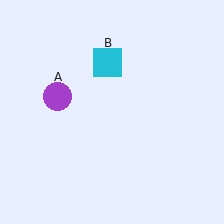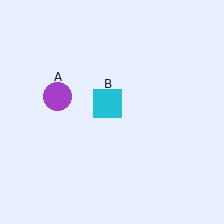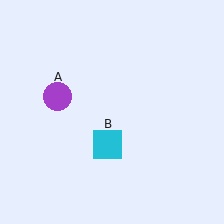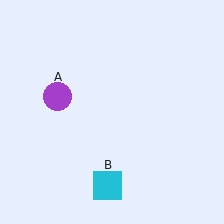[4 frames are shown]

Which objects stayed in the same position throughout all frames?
Purple circle (object A) remained stationary.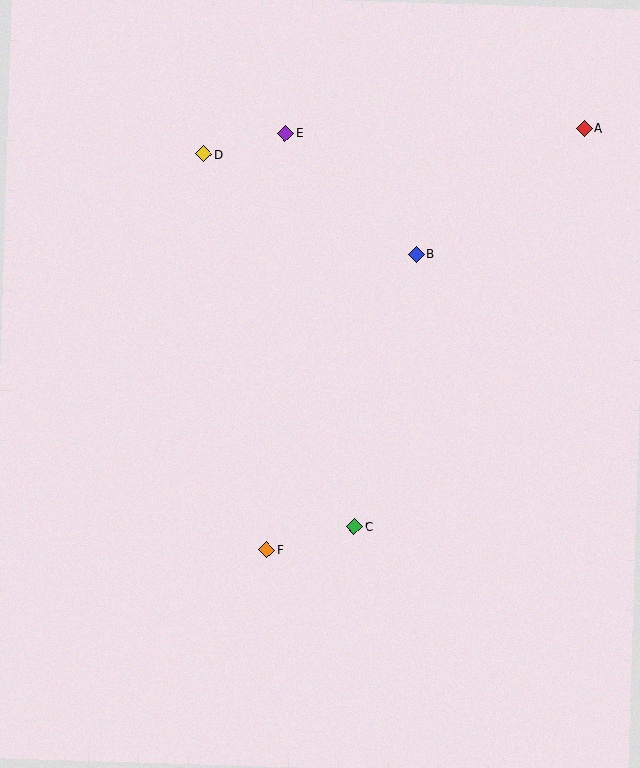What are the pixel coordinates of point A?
Point A is at (584, 128).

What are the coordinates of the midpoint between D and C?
The midpoint between D and C is at (279, 340).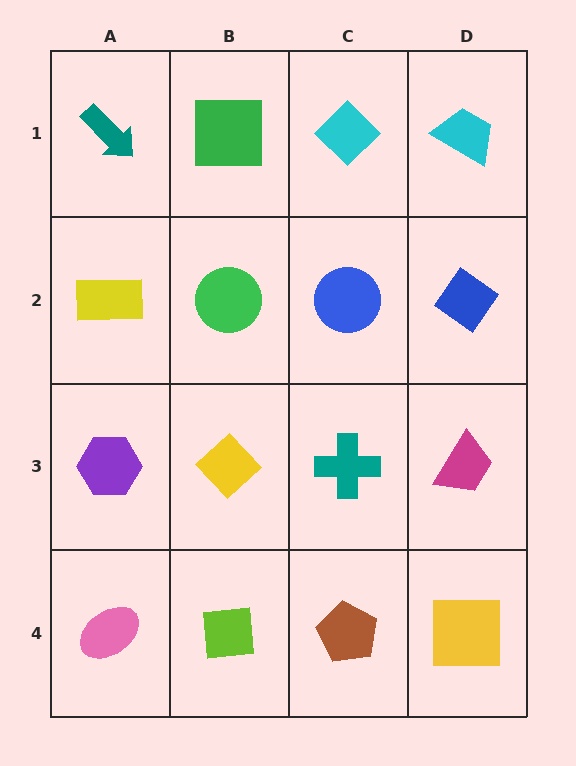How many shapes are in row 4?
4 shapes.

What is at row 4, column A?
A pink ellipse.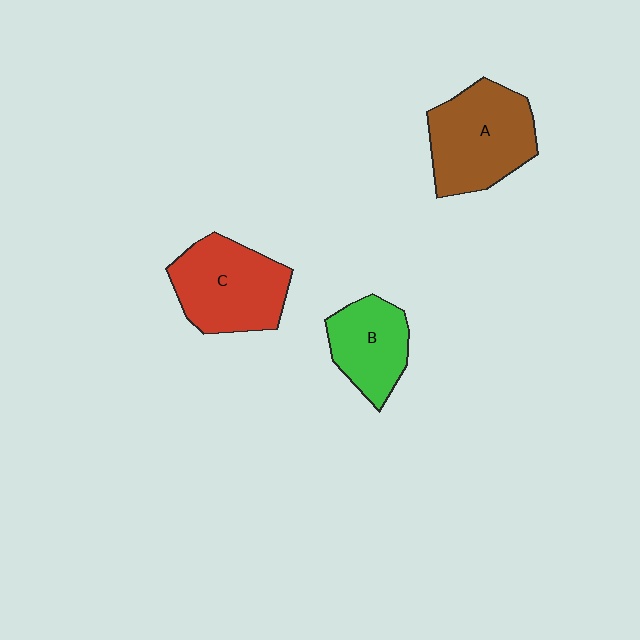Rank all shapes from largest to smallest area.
From largest to smallest: A (brown), C (red), B (green).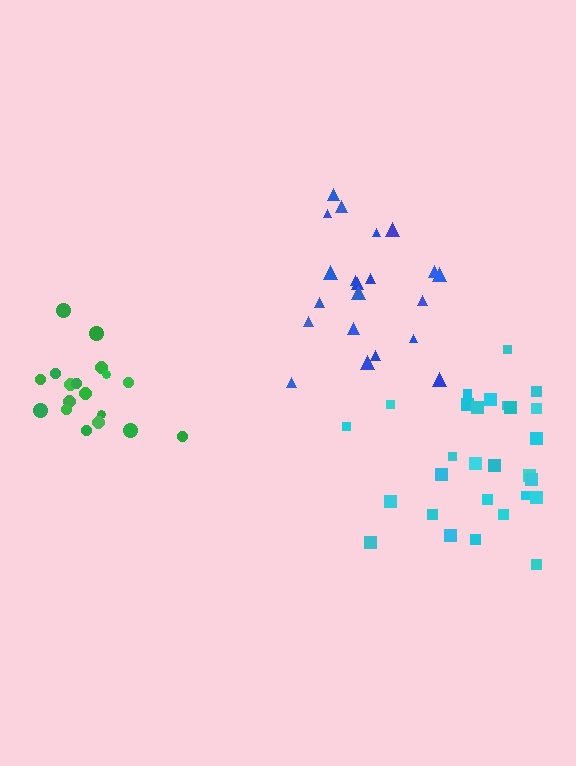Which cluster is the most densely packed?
Green.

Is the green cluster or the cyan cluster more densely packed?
Green.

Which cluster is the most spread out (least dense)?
Blue.